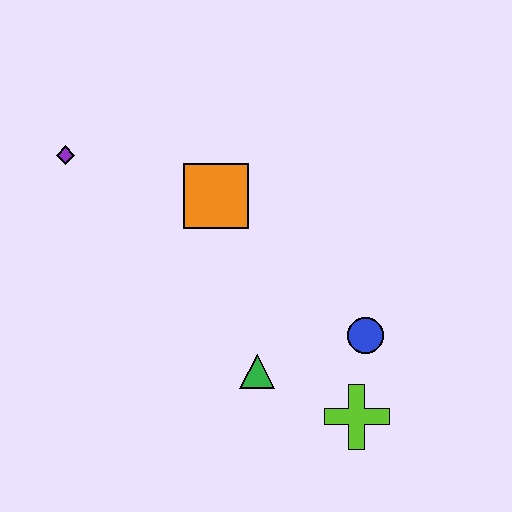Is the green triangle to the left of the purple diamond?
No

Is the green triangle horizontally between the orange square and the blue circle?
Yes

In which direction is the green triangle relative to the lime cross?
The green triangle is to the left of the lime cross.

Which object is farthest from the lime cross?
The purple diamond is farthest from the lime cross.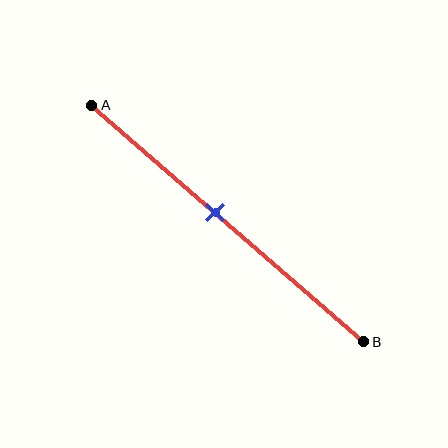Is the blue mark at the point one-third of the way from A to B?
No, the mark is at about 45% from A, not at the 33% one-third point.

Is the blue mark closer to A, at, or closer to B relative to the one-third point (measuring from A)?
The blue mark is closer to point B than the one-third point of segment AB.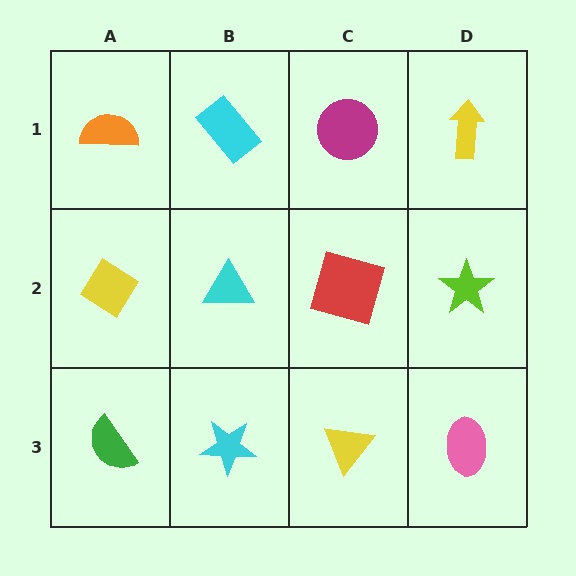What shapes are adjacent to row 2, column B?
A cyan rectangle (row 1, column B), a cyan star (row 3, column B), a yellow diamond (row 2, column A), a red square (row 2, column C).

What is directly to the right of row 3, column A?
A cyan star.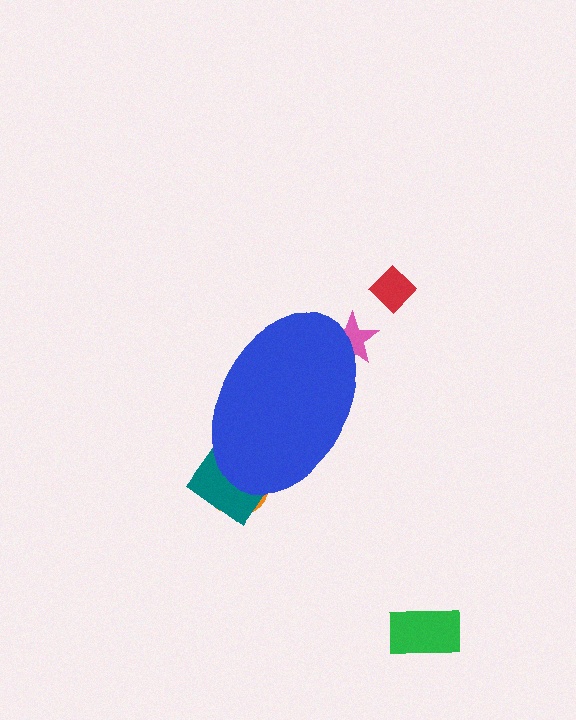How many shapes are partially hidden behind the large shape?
3 shapes are partially hidden.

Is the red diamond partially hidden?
No, the red diamond is fully visible.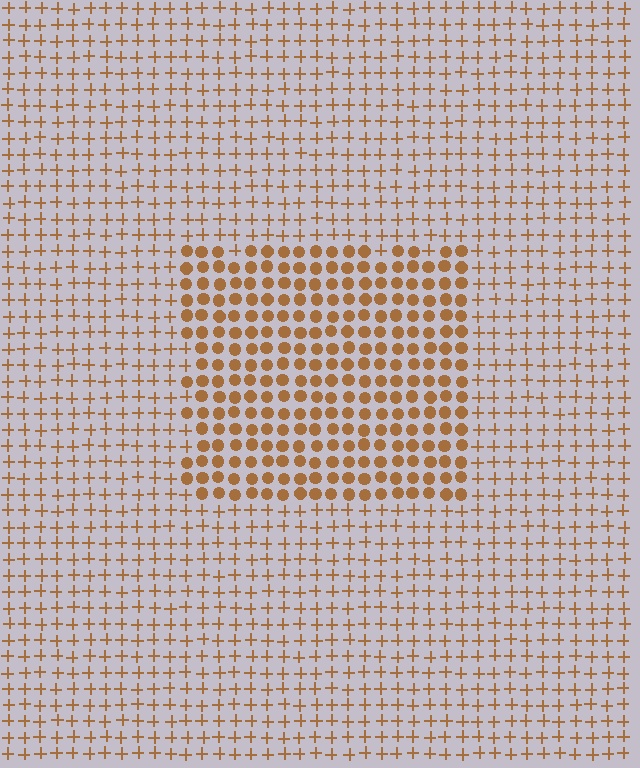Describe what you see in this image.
The image is filled with small brown elements arranged in a uniform grid. A rectangle-shaped region contains circles, while the surrounding area contains plus signs. The boundary is defined purely by the change in element shape.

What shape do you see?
I see a rectangle.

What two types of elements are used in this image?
The image uses circles inside the rectangle region and plus signs outside it.